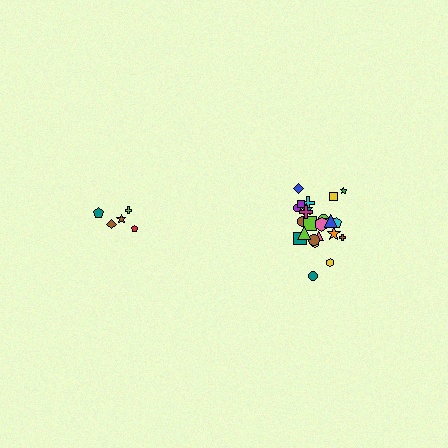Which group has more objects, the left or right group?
The right group.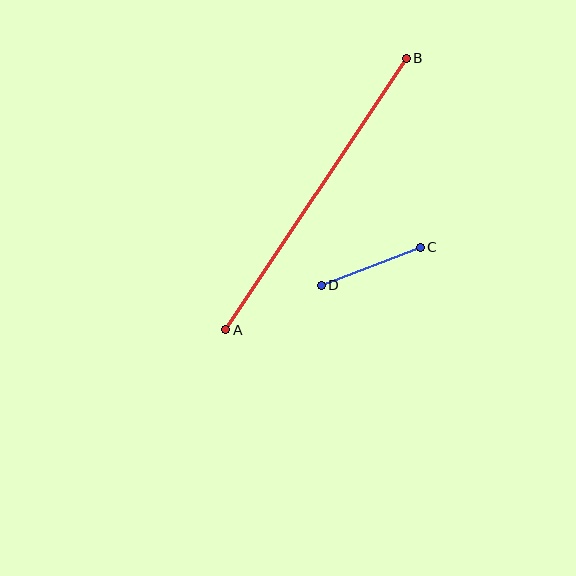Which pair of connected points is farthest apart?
Points A and B are farthest apart.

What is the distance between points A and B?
The distance is approximately 326 pixels.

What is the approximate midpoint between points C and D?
The midpoint is at approximately (371, 266) pixels.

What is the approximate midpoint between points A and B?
The midpoint is at approximately (316, 194) pixels.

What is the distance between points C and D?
The distance is approximately 106 pixels.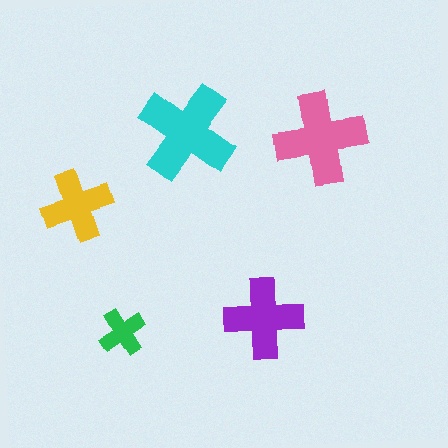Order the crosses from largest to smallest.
the cyan one, the pink one, the purple one, the yellow one, the green one.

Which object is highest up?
The cyan cross is topmost.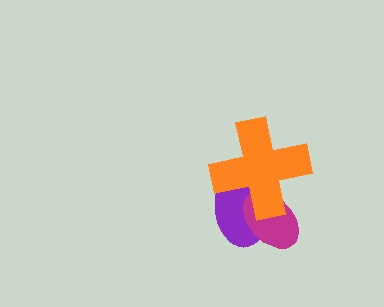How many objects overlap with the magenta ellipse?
2 objects overlap with the magenta ellipse.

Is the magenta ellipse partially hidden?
Yes, it is partially covered by another shape.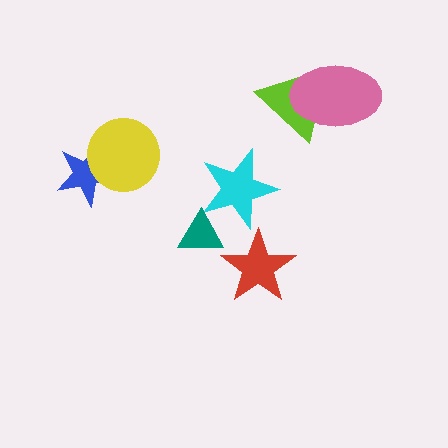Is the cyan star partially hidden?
Yes, it is partially covered by another shape.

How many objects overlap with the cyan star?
1 object overlaps with the cyan star.